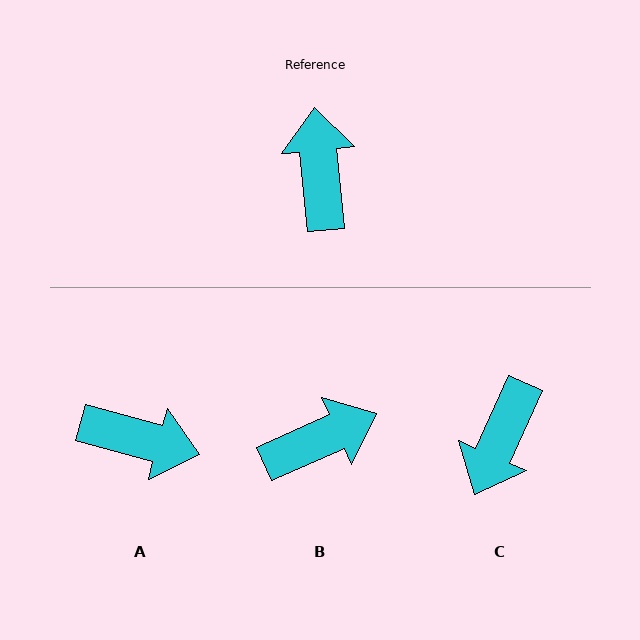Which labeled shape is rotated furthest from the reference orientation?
C, about 150 degrees away.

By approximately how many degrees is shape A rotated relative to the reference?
Approximately 111 degrees clockwise.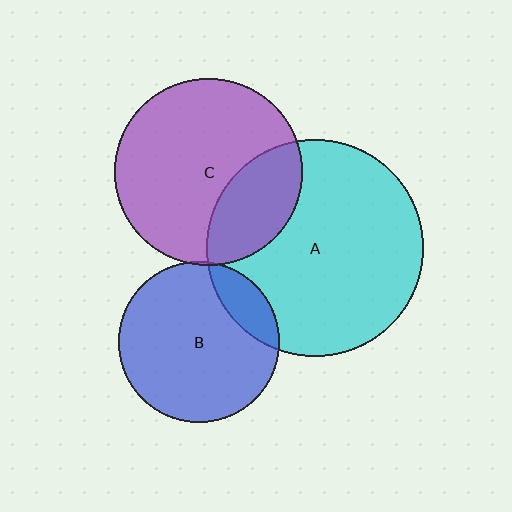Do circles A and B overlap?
Yes.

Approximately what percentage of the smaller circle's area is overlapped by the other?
Approximately 15%.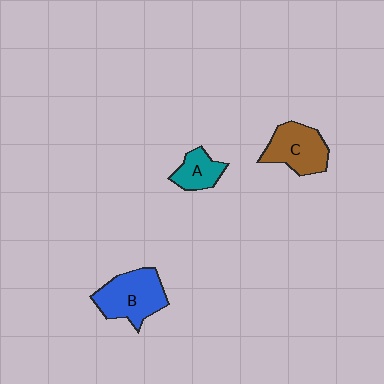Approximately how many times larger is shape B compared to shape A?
Approximately 1.9 times.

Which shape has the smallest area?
Shape A (teal).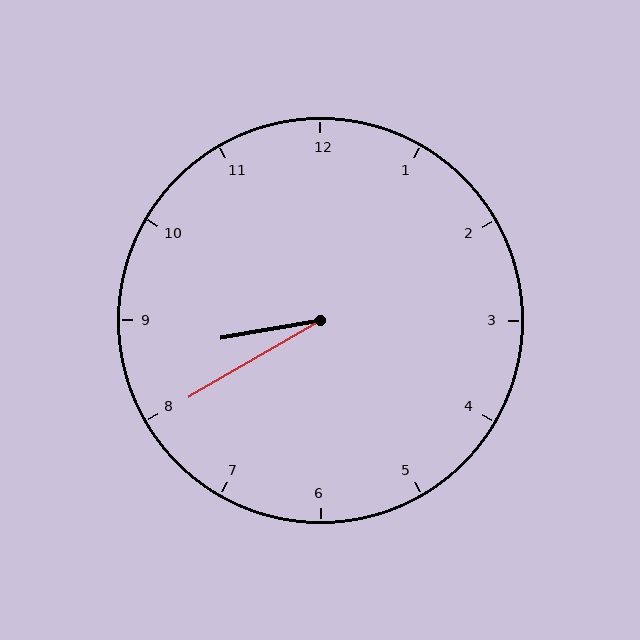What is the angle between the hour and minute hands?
Approximately 20 degrees.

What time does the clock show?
8:40.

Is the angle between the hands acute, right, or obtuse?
It is acute.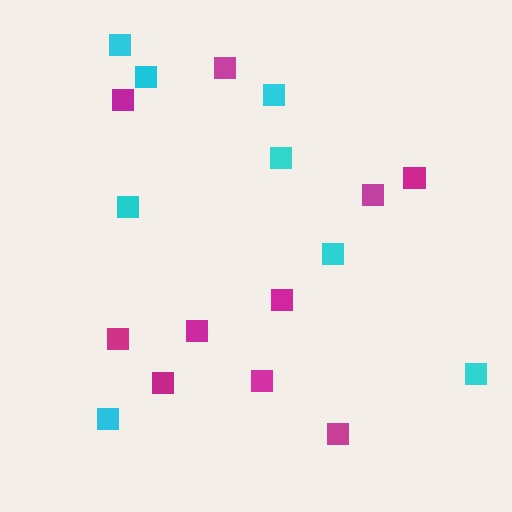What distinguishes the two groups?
There are 2 groups: one group of magenta squares (10) and one group of cyan squares (8).